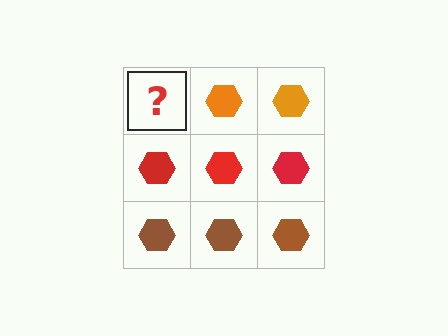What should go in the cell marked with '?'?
The missing cell should contain an orange hexagon.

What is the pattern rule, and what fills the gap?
The rule is that each row has a consistent color. The gap should be filled with an orange hexagon.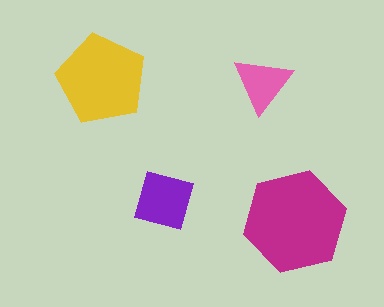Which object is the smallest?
The pink triangle.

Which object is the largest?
The magenta hexagon.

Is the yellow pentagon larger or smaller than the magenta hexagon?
Smaller.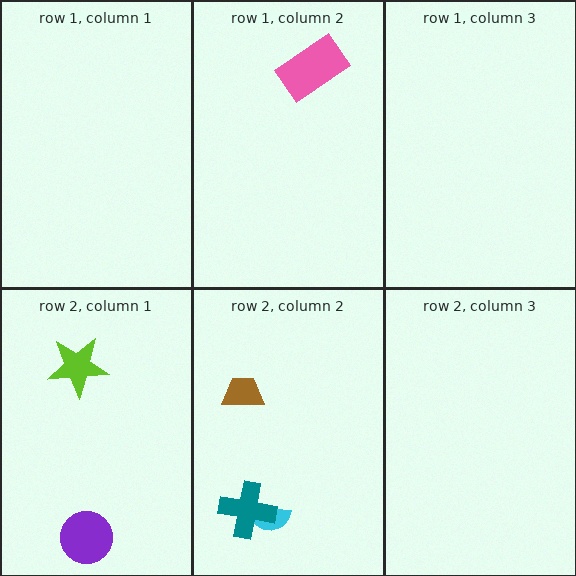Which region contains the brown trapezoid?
The row 2, column 2 region.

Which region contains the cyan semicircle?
The row 2, column 2 region.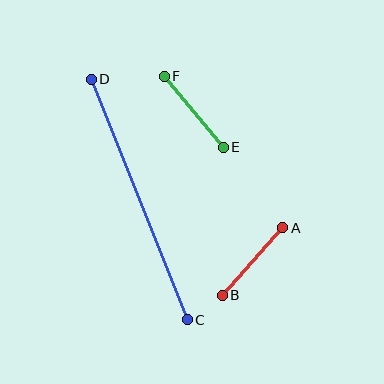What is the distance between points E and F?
The distance is approximately 92 pixels.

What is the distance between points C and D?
The distance is approximately 259 pixels.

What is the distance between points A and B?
The distance is approximately 90 pixels.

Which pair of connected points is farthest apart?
Points C and D are farthest apart.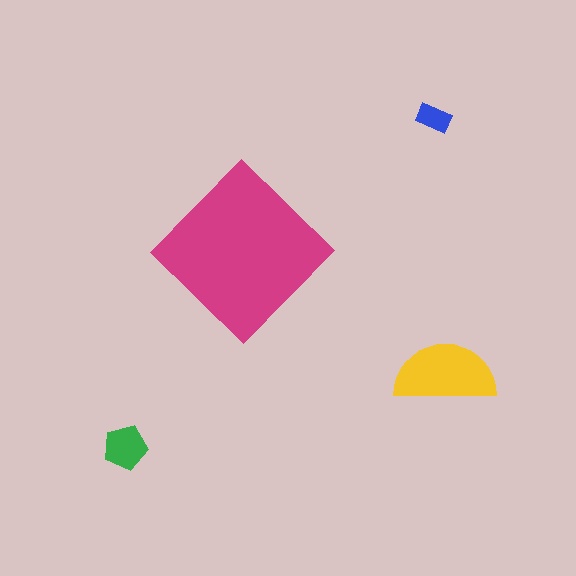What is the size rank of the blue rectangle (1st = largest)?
4th.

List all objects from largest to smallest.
The magenta diamond, the yellow semicircle, the green pentagon, the blue rectangle.